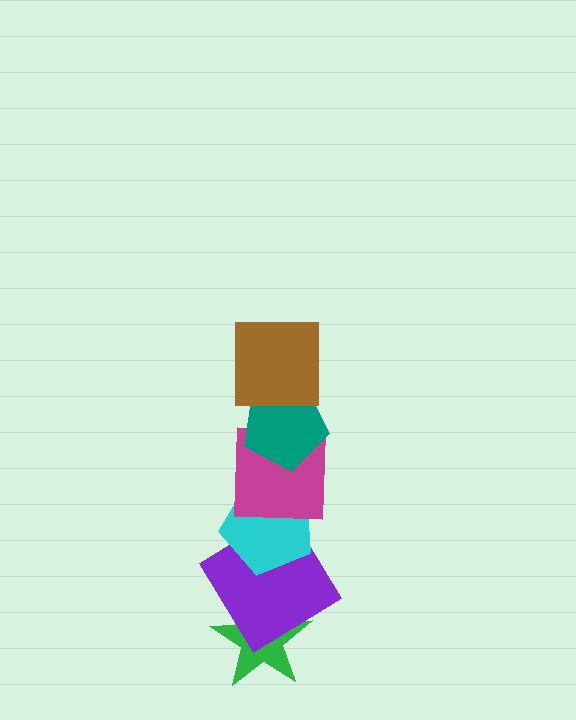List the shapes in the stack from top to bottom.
From top to bottom: the brown square, the teal pentagon, the magenta square, the cyan pentagon, the purple diamond, the green star.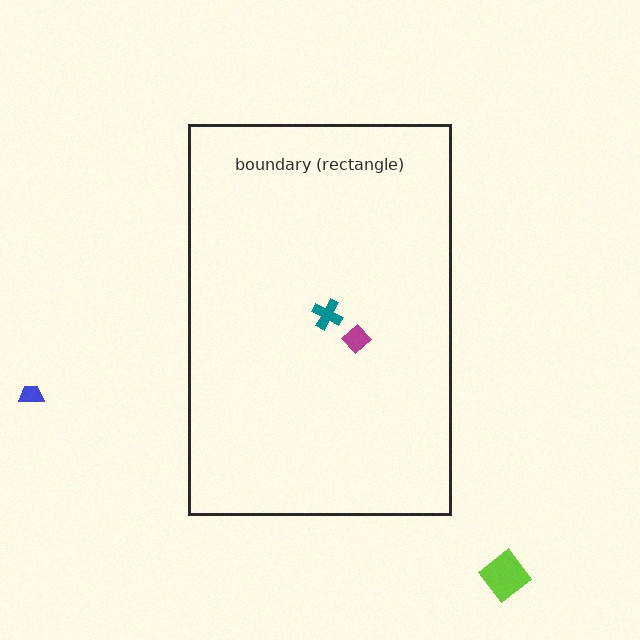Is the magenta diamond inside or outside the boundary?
Inside.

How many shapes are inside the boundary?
2 inside, 2 outside.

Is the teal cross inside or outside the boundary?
Inside.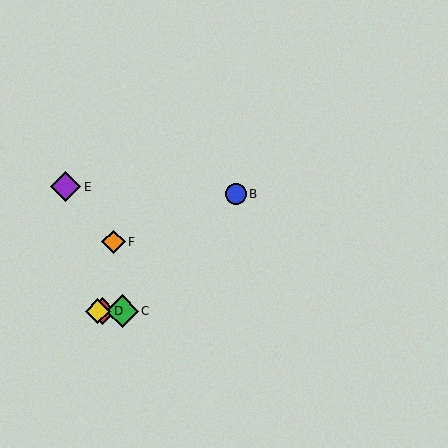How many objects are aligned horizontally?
3 objects (A, C, D) are aligned horizontally.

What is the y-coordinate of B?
Object B is at y≈194.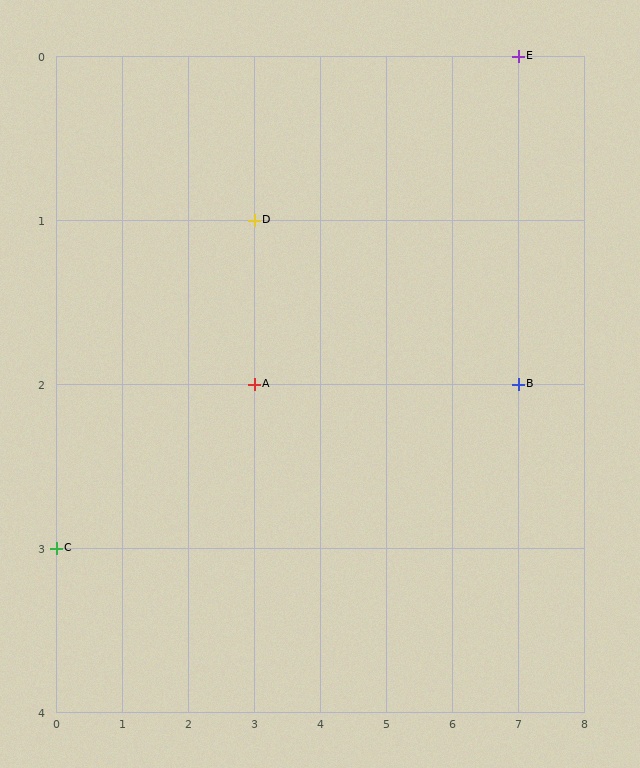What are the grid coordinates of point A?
Point A is at grid coordinates (3, 2).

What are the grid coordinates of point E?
Point E is at grid coordinates (7, 0).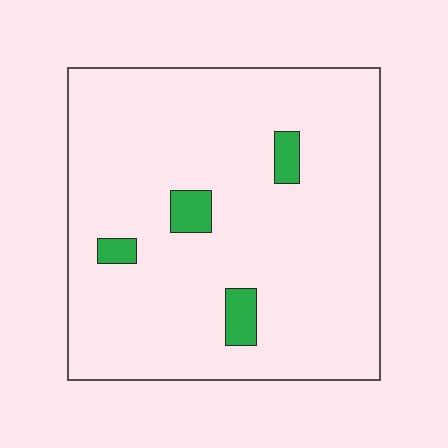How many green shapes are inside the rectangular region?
4.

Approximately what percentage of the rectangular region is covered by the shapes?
Approximately 5%.